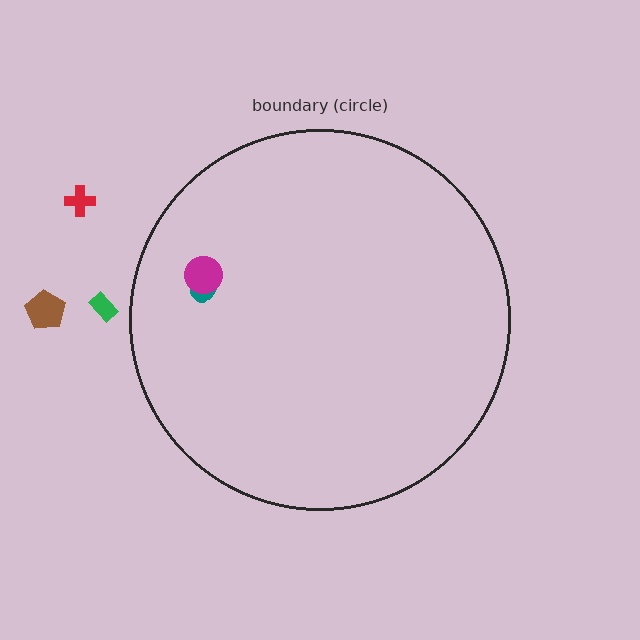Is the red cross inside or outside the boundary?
Outside.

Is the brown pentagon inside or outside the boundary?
Outside.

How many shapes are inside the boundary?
2 inside, 3 outside.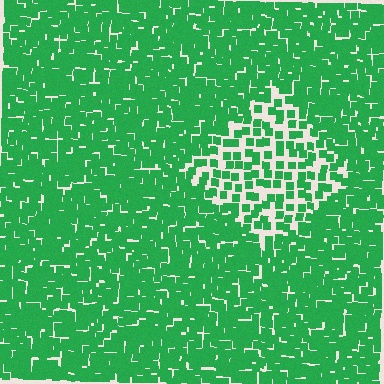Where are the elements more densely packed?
The elements are more densely packed outside the diamond boundary.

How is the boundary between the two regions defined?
The boundary is defined by a change in element density (approximately 2.2x ratio). All elements are the same color, size, and shape.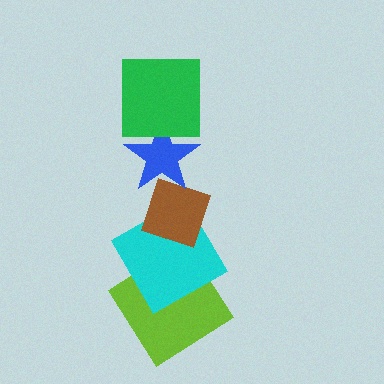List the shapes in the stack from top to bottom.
From top to bottom: the green square, the blue star, the brown diamond, the cyan square, the lime diamond.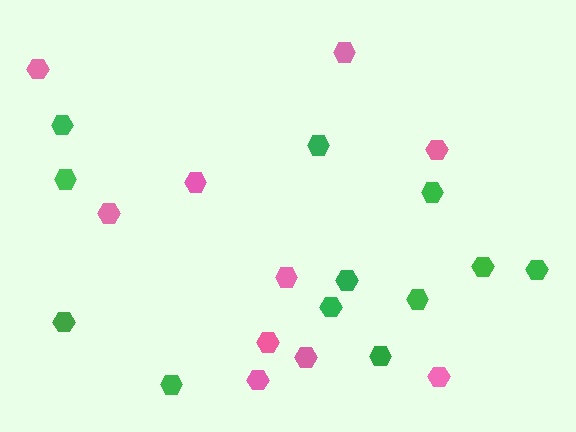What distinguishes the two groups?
There are 2 groups: one group of green hexagons (12) and one group of pink hexagons (10).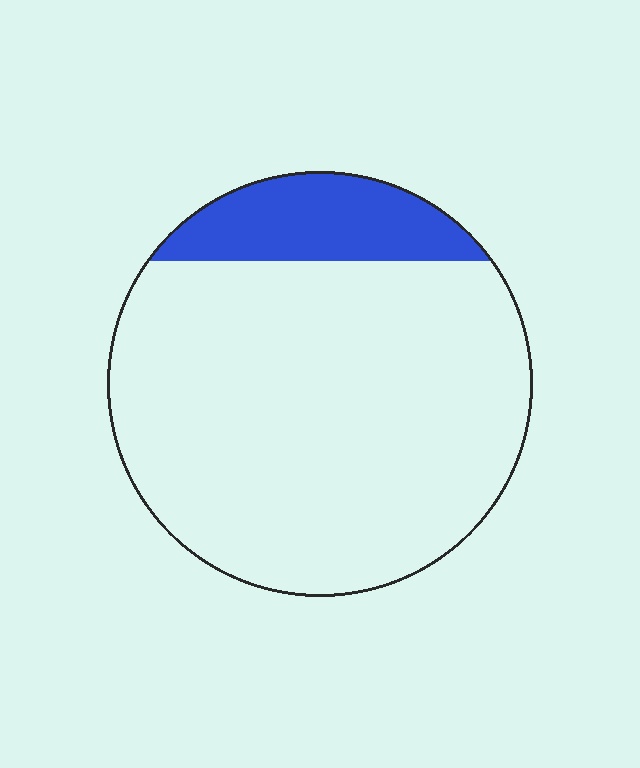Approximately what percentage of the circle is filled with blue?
Approximately 15%.